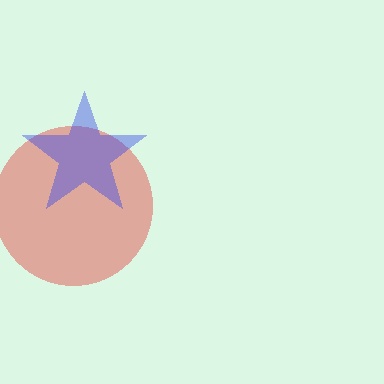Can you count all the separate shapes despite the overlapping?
Yes, there are 2 separate shapes.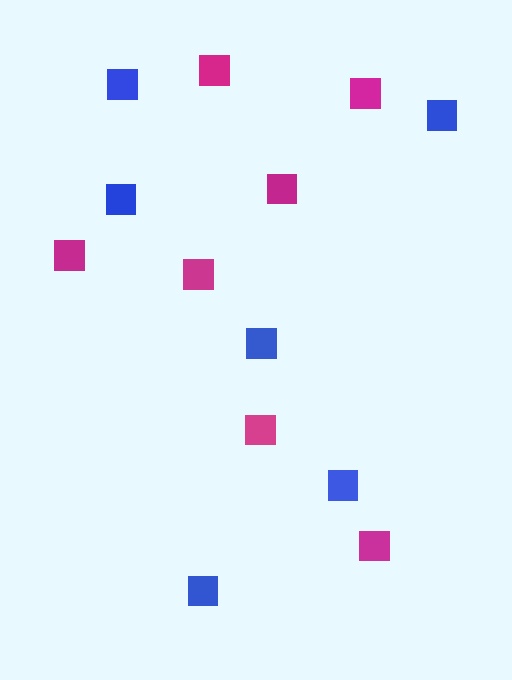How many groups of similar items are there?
There are 2 groups: one group of blue squares (6) and one group of magenta squares (7).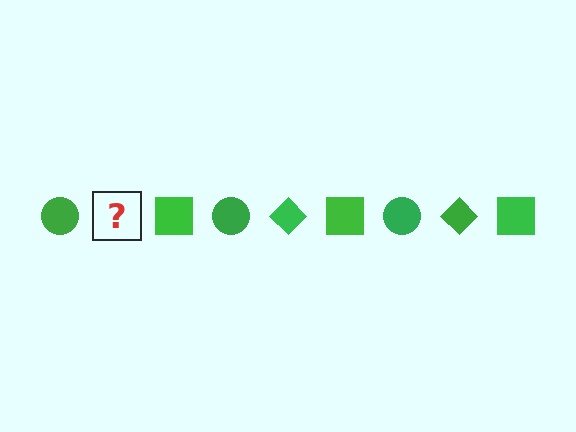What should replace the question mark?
The question mark should be replaced with a green diamond.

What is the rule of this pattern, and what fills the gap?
The rule is that the pattern cycles through circle, diamond, square shapes in green. The gap should be filled with a green diamond.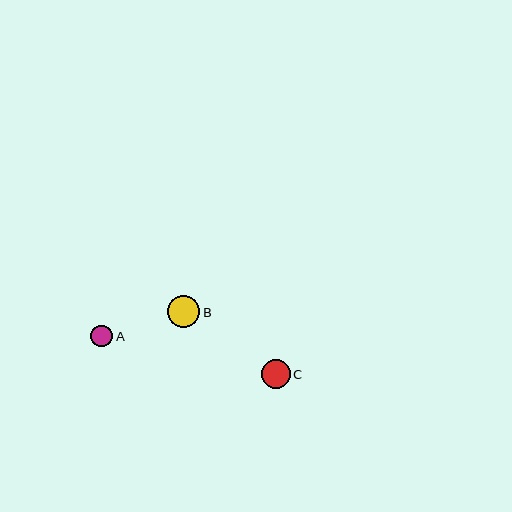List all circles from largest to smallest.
From largest to smallest: B, C, A.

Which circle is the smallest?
Circle A is the smallest with a size of approximately 22 pixels.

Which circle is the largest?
Circle B is the largest with a size of approximately 32 pixels.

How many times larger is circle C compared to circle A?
Circle C is approximately 1.3 times the size of circle A.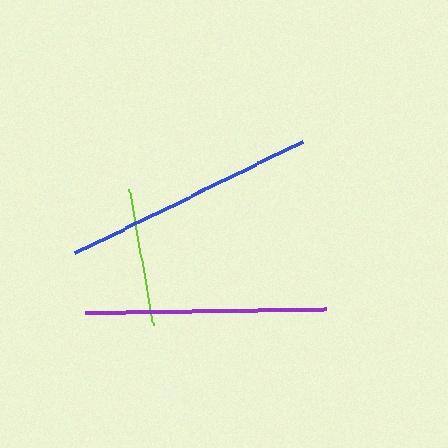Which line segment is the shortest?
The lime line is the shortest at approximately 138 pixels.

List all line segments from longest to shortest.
From longest to shortest: blue, purple, lime.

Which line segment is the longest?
The blue line is the longest at approximately 253 pixels.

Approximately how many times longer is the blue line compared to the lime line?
The blue line is approximately 1.8 times the length of the lime line.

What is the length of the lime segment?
The lime segment is approximately 138 pixels long.